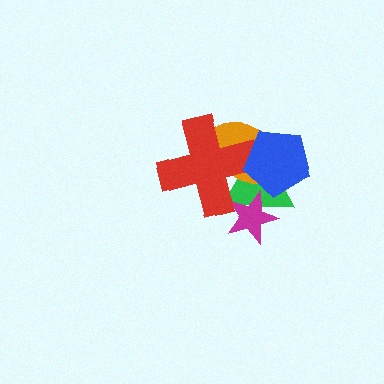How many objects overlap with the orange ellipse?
3 objects overlap with the orange ellipse.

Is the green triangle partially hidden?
Yes, it is partially covered by another shape.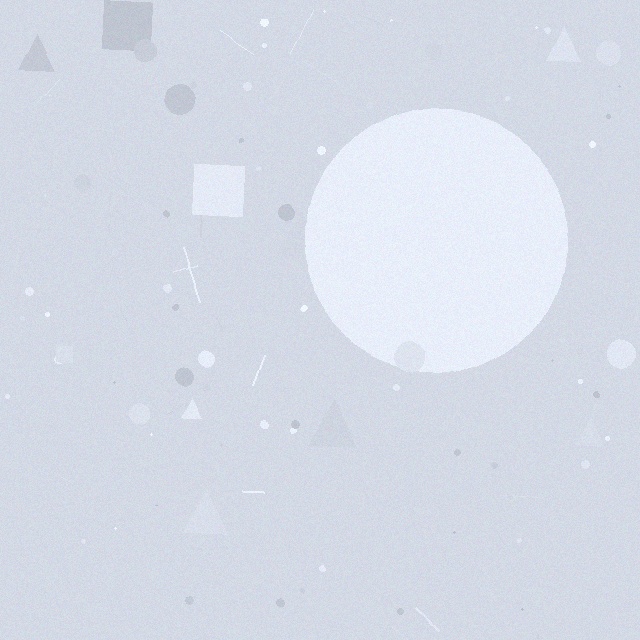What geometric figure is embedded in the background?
A circle is embedded in the background.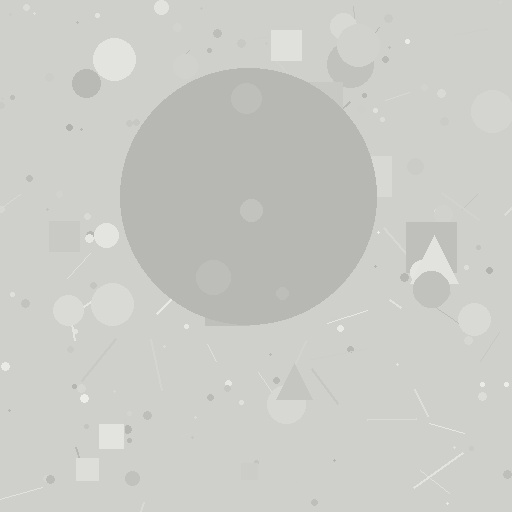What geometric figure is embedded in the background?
A circle is embedded in the background.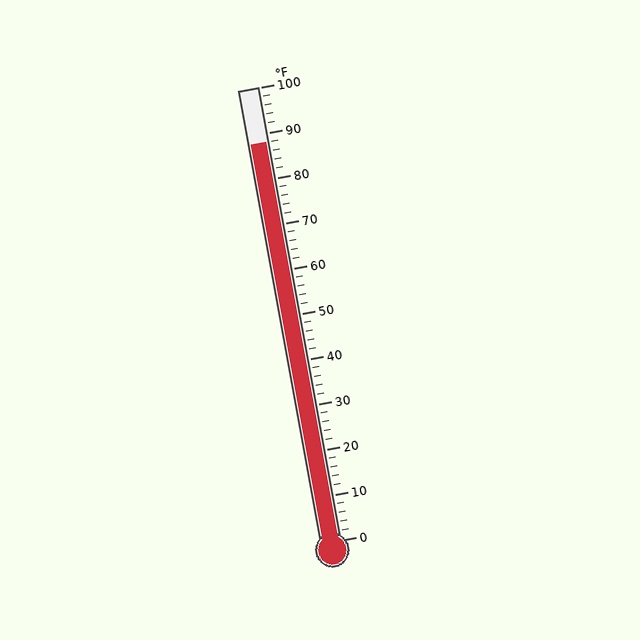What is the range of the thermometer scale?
The thermometer scale ranges from 0°F to 100°F.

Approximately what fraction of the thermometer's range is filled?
The thermometer is filled to approximately 90% of its range.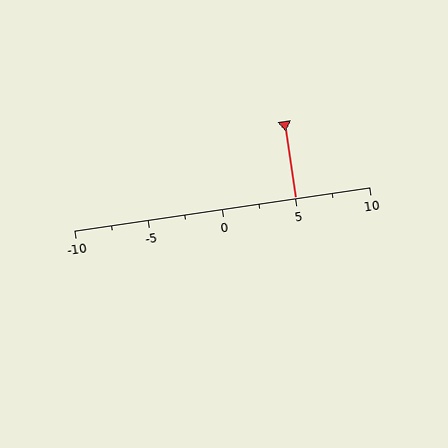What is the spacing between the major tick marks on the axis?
The major ticks are spaced 5 apart.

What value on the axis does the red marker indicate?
The marker indicates approximately 5.